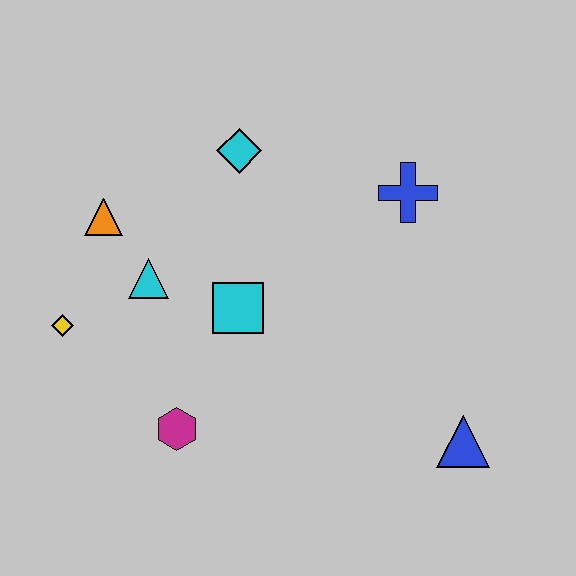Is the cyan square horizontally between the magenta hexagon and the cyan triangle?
No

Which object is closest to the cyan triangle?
The orange triangle is closest to the cyan triangle.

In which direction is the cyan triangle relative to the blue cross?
The cyan triangle is to the left of the blue cross.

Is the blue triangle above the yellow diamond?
No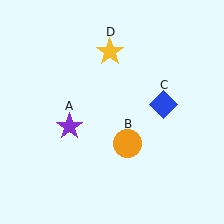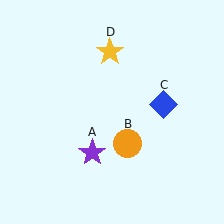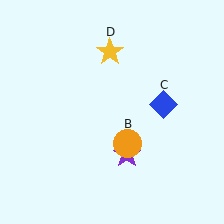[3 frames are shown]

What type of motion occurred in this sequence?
The purple star (object A) rotated counterclockwise around the center of the scene.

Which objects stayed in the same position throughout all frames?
Orange circle (object B) and blue diamond (object C) and yellow star (object D) remained stationary.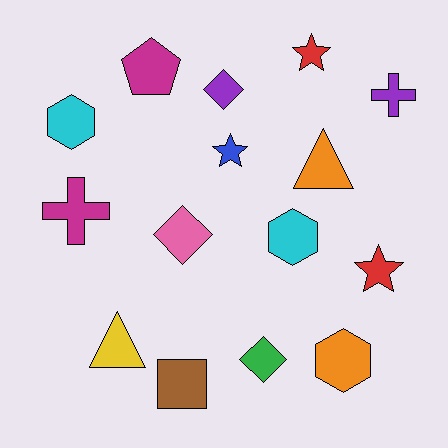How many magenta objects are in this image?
There are 2 magenta objects.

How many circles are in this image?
There are no circles.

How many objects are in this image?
There are 15 objects.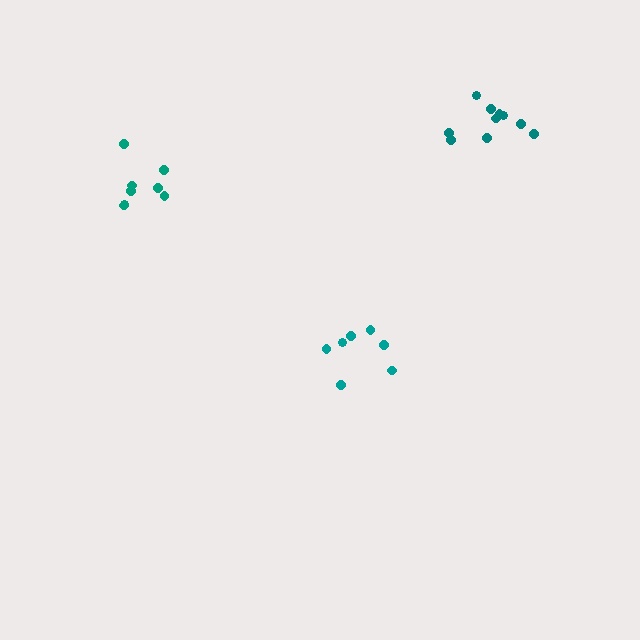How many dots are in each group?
Group 1: 7 dots, Group 2: 10 dots, Group 3: 8 dots (25 total).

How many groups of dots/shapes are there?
There are 3 groups.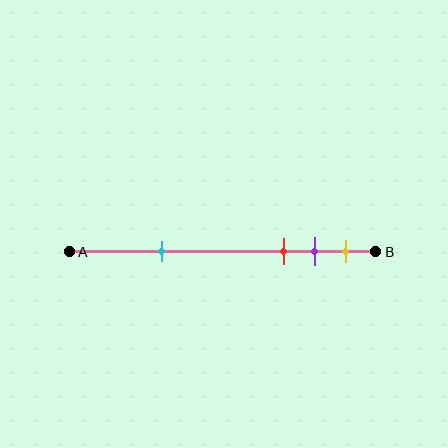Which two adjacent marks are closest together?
The purple and yellow marks are the closest adjacent pair.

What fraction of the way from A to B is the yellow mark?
The yellow mark is approximately 90% (0.9) of the way from A to B.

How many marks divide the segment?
There are 4 marks dividing the segment.